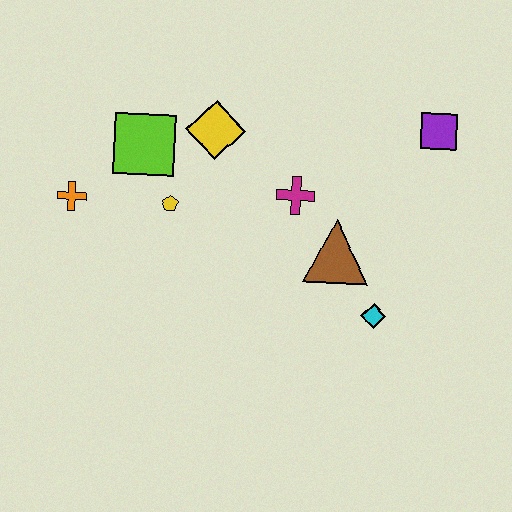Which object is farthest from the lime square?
The purple square is farthest from the lime square.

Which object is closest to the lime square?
The yellow pentagon is closest to the lime square.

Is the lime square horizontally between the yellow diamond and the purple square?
No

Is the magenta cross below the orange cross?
No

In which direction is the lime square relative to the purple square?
The lime square is to the left of the purple square.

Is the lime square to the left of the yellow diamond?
Yes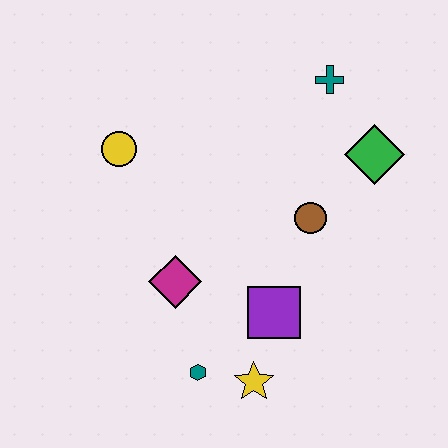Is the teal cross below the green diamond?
No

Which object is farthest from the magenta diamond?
The teal cross is farthest from the magenta diamond.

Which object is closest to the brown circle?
The green diamond is closest to the brown circle.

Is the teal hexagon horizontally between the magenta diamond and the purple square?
Yes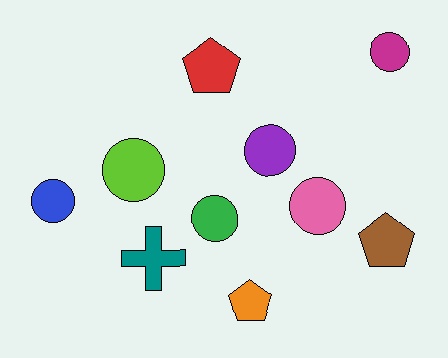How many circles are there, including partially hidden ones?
There are 6 circles.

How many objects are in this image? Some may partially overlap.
There are 10 objects.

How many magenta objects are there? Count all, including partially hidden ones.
There is 1 magenta object.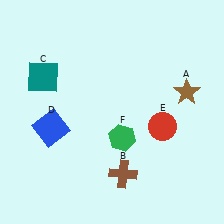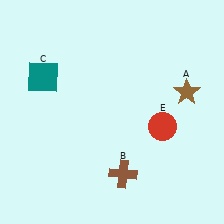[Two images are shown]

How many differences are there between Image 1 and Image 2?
There are 2 differences between the two images.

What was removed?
The green hexagon (F), the blue square (D) were removed in Image 2.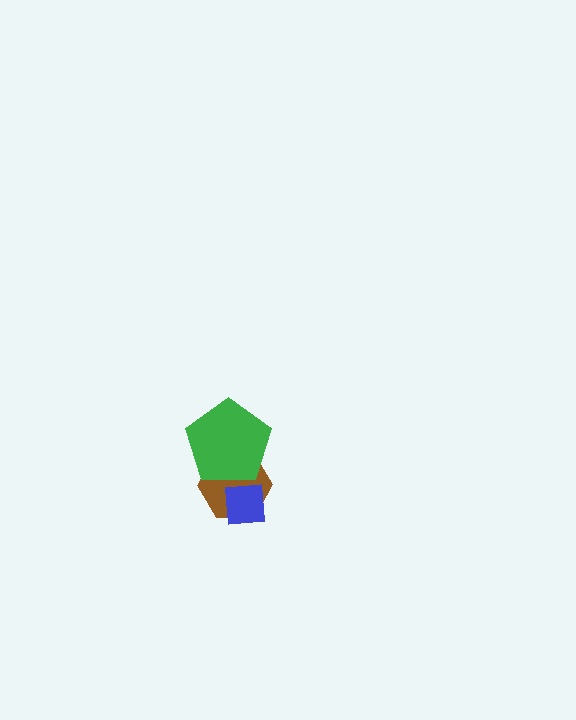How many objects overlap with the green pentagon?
1 object overlaps with the green pentagon.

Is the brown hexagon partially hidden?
Yes, it is partially covered by another shape.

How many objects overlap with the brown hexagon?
2 objects overlap with the brown hexagon.